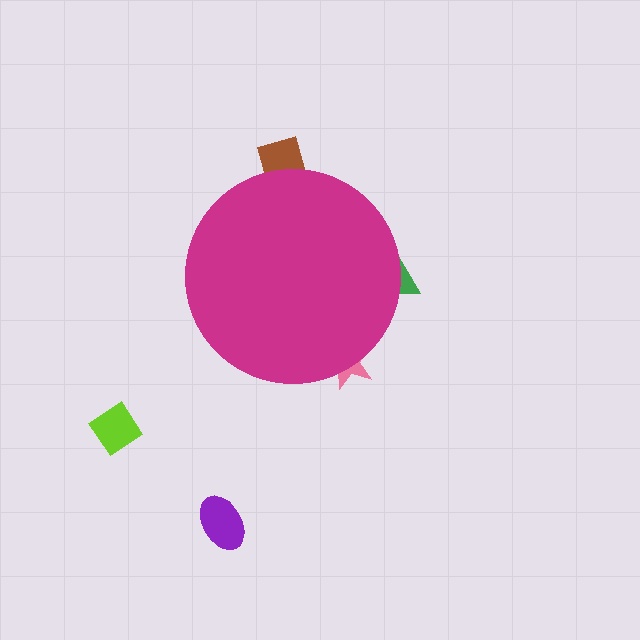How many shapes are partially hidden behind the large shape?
3 shapes are partially hidden.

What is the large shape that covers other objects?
A magenta circle.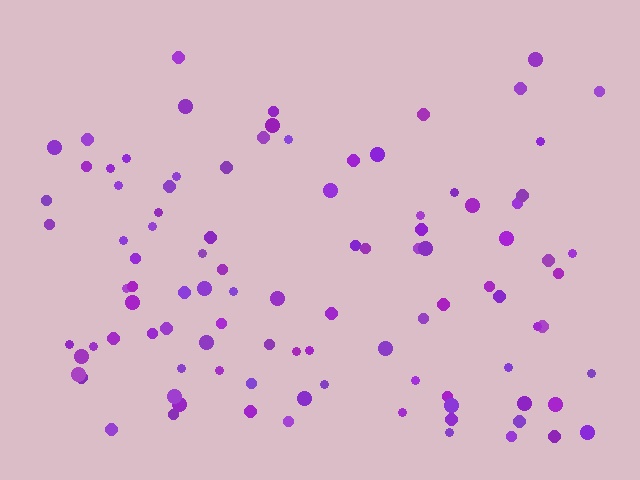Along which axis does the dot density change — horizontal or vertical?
Vertical.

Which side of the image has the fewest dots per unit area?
The top.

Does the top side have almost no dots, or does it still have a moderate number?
Still a moderate number, just noticeably fewer than the bottom.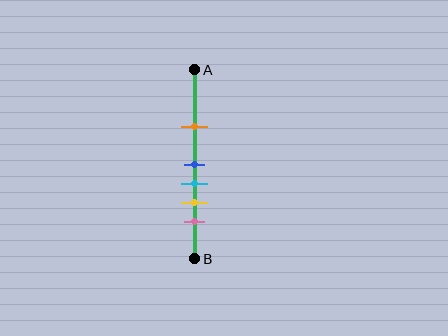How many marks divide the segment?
There are 5 marks dividing the segment.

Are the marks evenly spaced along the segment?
No, the marks are not evenly spaced.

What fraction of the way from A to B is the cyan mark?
The cyan mark is approximately 60% (0.6) of the way from A to B.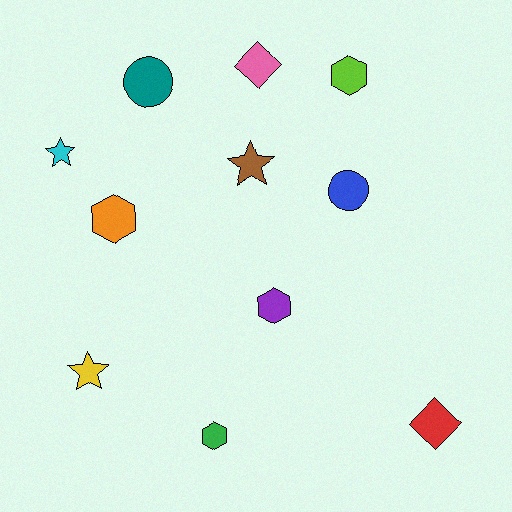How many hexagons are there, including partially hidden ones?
There are 4 hexagons.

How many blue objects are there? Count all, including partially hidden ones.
There is 1 blue object.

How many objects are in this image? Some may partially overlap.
There are 11 objects.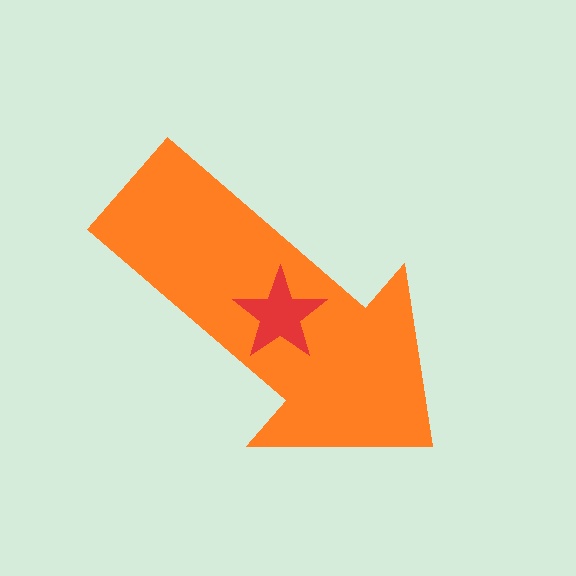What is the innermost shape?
The red star.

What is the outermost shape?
The orange arrow.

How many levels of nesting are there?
2.